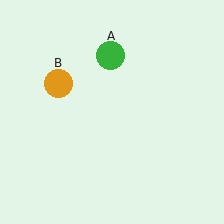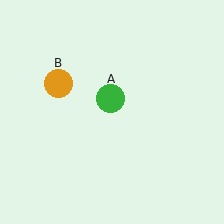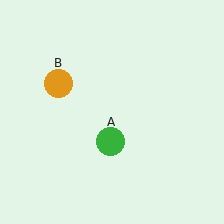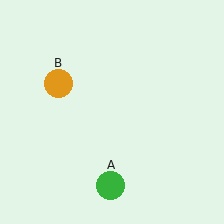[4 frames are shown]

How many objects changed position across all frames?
1 object changed position: green circle (object A).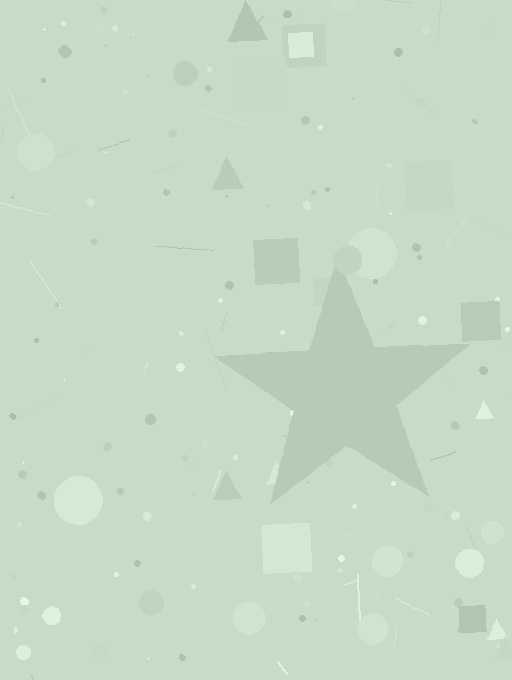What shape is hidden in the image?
A star is hidden in the image.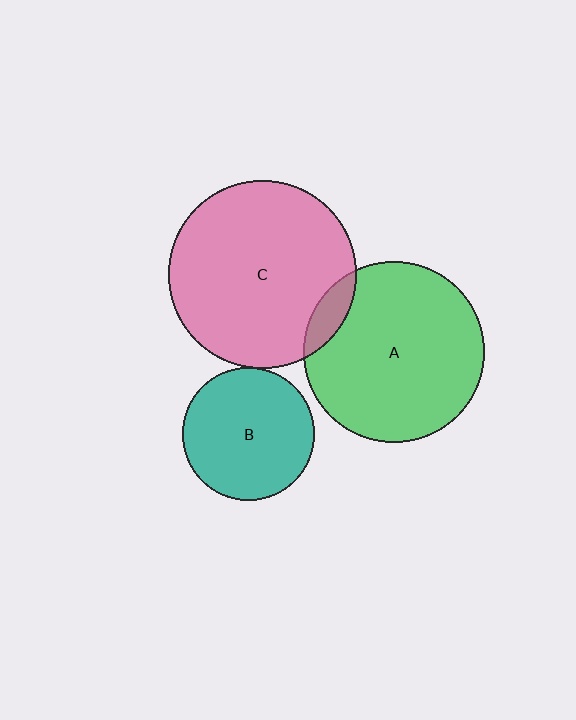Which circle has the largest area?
Circle C (pink).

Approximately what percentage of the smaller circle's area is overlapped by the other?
Approximately 5%.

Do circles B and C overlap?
Yes.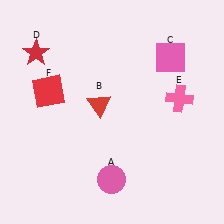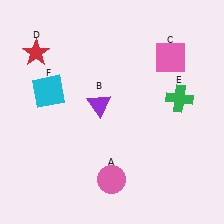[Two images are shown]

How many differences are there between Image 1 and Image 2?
There are 3 differences between the two images.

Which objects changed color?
B changed from red to purple. E changed from pink to green. F changed from red to cyan.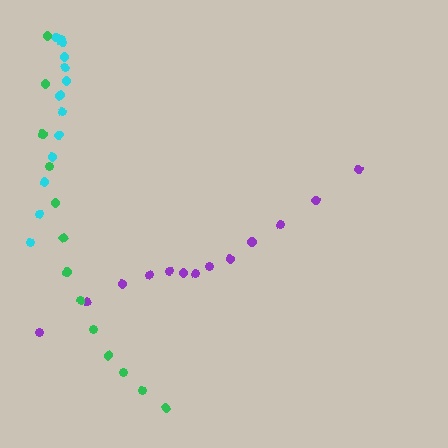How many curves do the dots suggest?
There are 3 distinct paths.